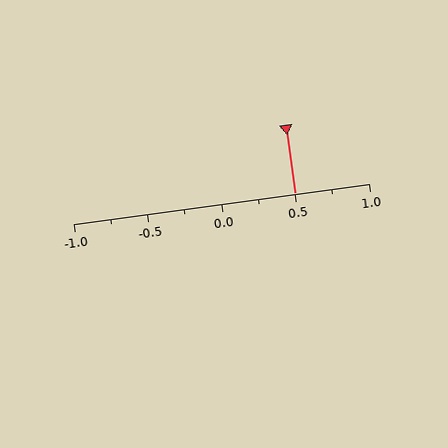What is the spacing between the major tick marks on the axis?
The major ticks are spaced 0.5 apart.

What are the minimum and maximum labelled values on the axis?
The axis runs from -1.0 to 1.0.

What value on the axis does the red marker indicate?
The marker indicates approximately 0.5.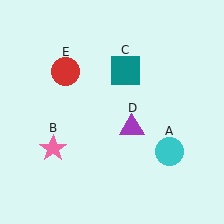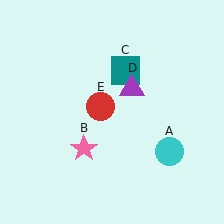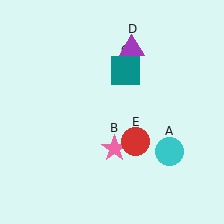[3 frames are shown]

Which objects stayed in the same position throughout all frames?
Cyan circle (object A) and teal square (object C) remained stationary.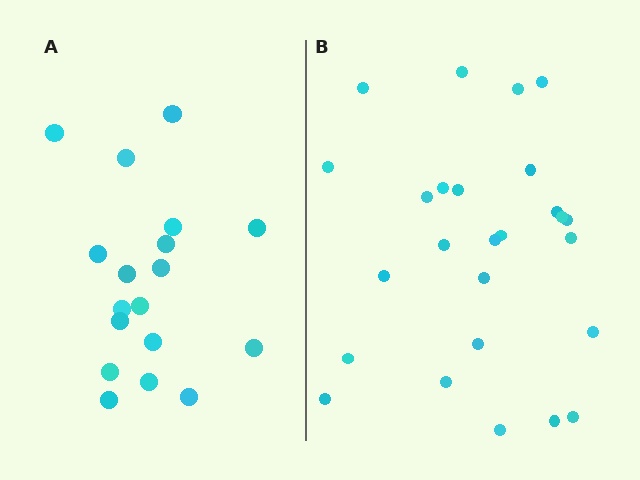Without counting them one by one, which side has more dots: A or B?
Region B (the right region) has more dots.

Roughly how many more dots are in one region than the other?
Region B has roughly 8 or so more dots than region A.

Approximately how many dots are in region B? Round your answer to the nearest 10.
About 30 dots. (The exact count is 26, which rounds to 30.)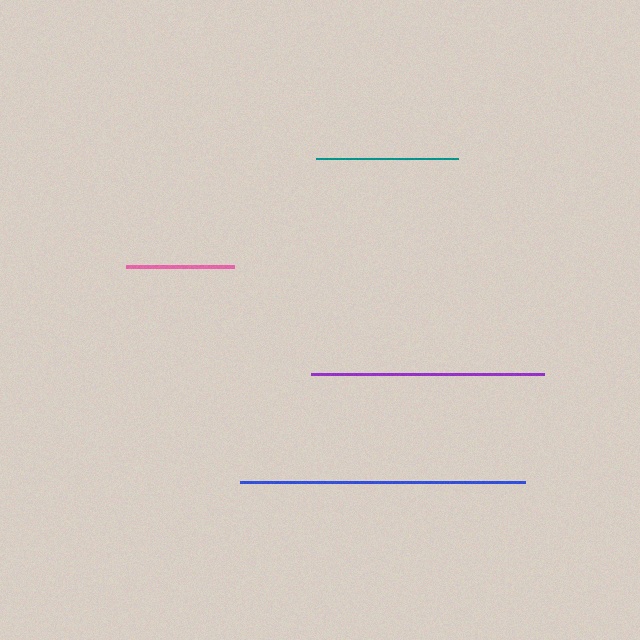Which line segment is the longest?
The blue line is the longest at approximately 285 pixels.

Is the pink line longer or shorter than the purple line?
The purple line is longer than the pink line.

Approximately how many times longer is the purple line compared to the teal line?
The purple line is approximately 1.6 times the length of the teal line.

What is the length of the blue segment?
The blue segment is approximately 285 pixels long.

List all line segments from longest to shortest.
From longest to shortest: blue, purple, teal, pink.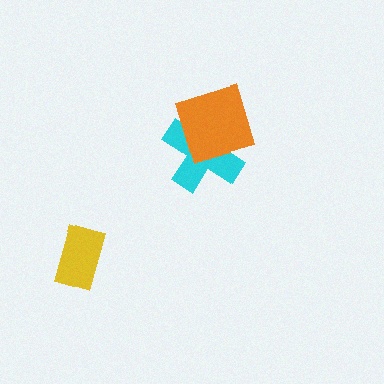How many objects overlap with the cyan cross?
1 object overlaps with the cyan cross.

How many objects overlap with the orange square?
1 object overlaps with the orange square.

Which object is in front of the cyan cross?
The orange square is in front of the cyan cross.